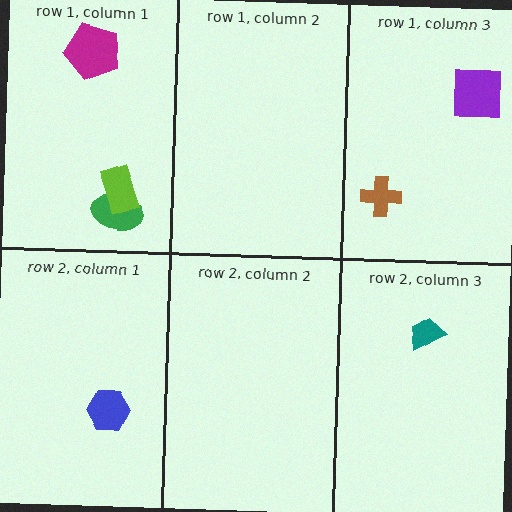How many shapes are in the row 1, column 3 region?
2.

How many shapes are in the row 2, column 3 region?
1.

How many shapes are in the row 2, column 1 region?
1.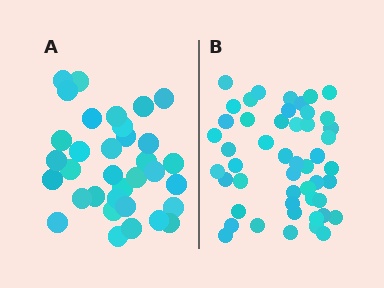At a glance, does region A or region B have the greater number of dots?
Region B (the right region) has more dots.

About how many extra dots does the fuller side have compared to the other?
Region B has approximately 15 more dots than region A.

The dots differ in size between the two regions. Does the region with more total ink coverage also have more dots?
No. Region A has more total ink coverage because its dots are larger, but region B actually contains more individual dots. Total area can be misleading — the number of items is what matters here.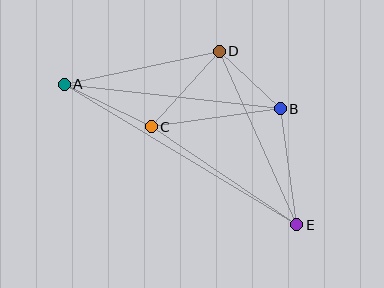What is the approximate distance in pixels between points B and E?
The distance between B and E is approximately 117 pixels.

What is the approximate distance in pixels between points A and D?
The distance between A and D is approximately 159 pixels.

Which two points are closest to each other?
Points B and D are closest to each other.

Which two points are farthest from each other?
Points A and E are farthest from each other.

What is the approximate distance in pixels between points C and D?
The distance between C and D is approximately 101 pixels.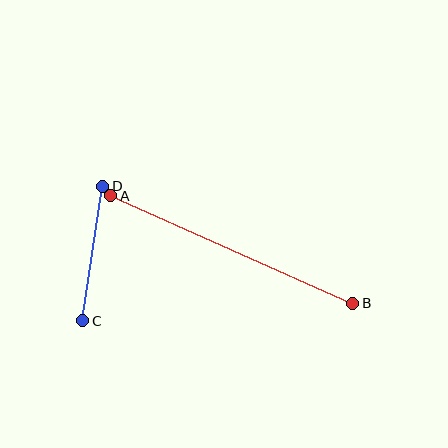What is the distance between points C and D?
The distance is approximately 136 pixels.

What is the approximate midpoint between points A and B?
The midpoint is at approximately (232, 249) pixels.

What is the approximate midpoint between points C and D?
The midpoint is at approximately (93, 254) pixels.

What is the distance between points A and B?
The distance is approximately 265 pixels.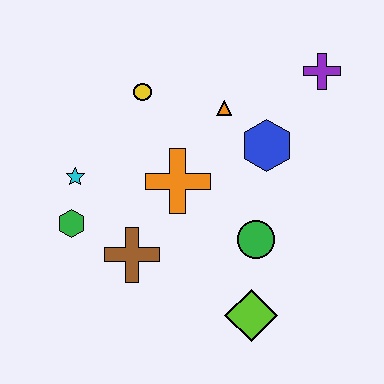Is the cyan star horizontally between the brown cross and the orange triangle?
No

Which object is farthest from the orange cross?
The purple cross is farthest from the orange cross.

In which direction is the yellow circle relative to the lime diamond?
The yellow circle is above the lime diamond.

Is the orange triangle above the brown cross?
Yes